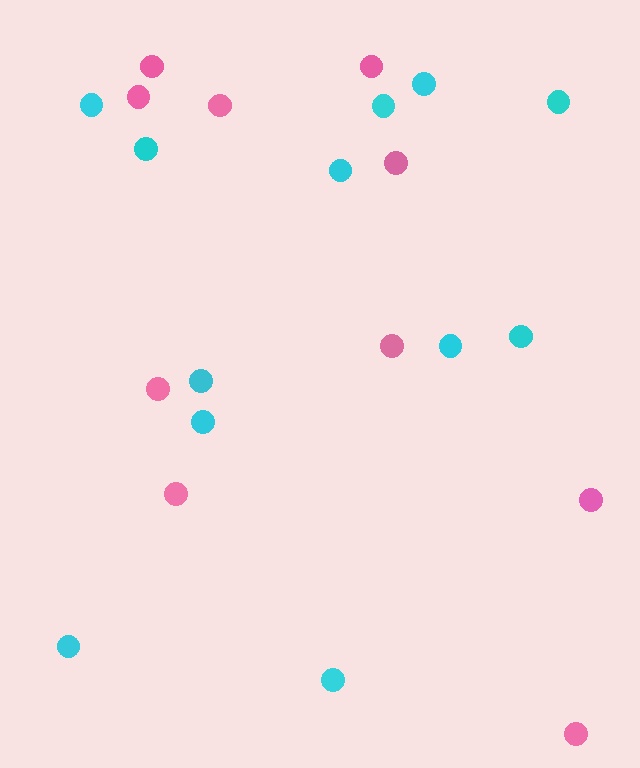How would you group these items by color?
There are 2 groups: one group of cyan circles (12) and one group of pink circles (10).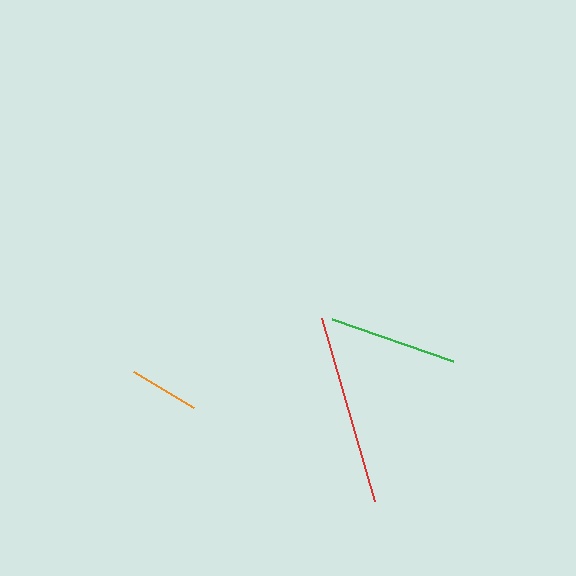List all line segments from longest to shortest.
From longest to shortest: red, green, orange.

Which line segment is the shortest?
The orange line is the shortest at approximately 70 pixels.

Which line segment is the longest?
The red line is the longest at approximately 191 pixels.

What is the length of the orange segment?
The orange segment is approximately 70 pixels long.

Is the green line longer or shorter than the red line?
The red line is longer than the green line.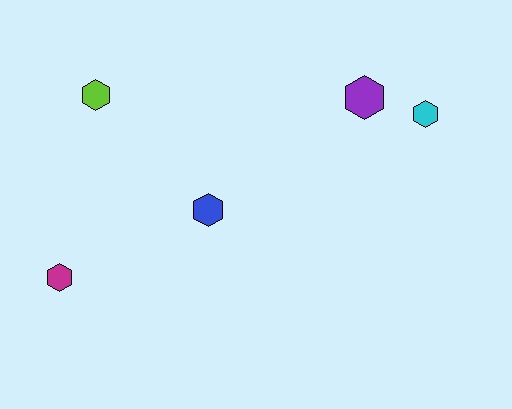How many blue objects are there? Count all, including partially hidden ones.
There is 1 blue object.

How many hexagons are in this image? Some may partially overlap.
There are 5 hexagons.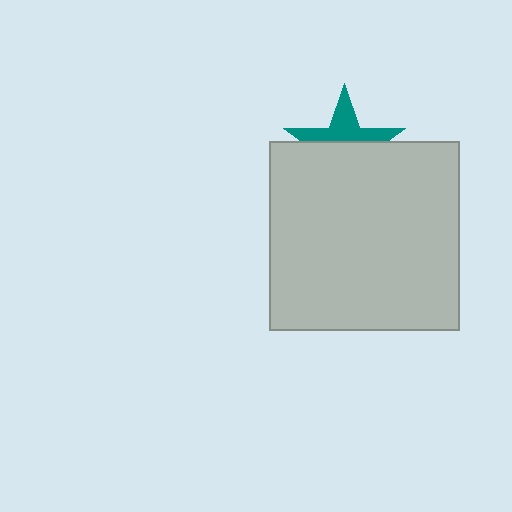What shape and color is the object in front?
The object in front is a light gray square.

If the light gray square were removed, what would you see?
You would see the complete teal star.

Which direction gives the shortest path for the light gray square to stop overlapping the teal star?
Moving down gives the shortest separation.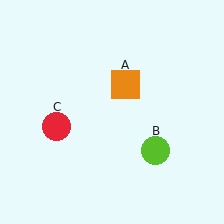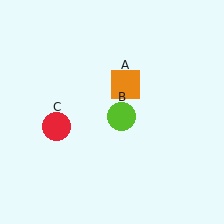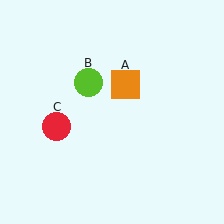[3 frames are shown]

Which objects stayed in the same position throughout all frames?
Orange square (object A) and red circle (object C) remained stationary.